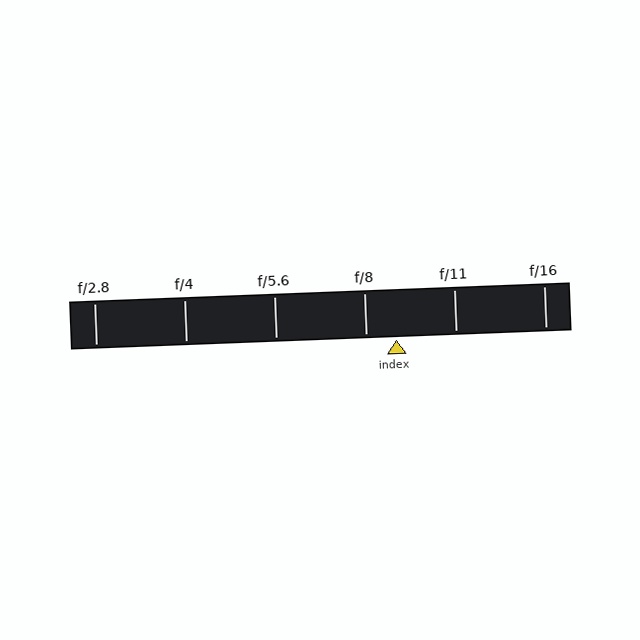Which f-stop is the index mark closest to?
The index mark is closest to f/8.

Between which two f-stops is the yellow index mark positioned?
The index mark is between f/8 and f/11.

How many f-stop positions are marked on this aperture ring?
There are 6 f-stop positions marked.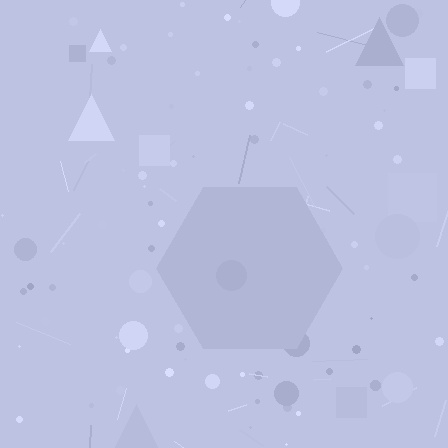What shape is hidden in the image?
A hexagon is hidden in the image.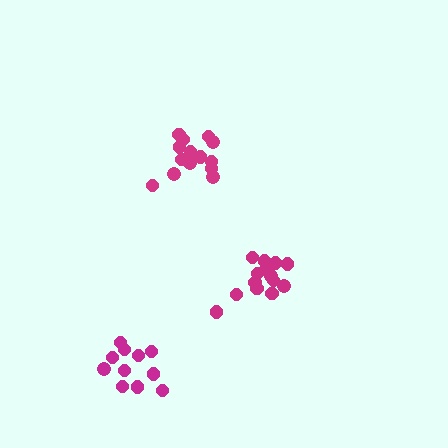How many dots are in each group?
Group 1: 11 dots, Group 2: 14 dots, Group 3: 15 dots (40 total).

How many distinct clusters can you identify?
There are 3 distinct clusters.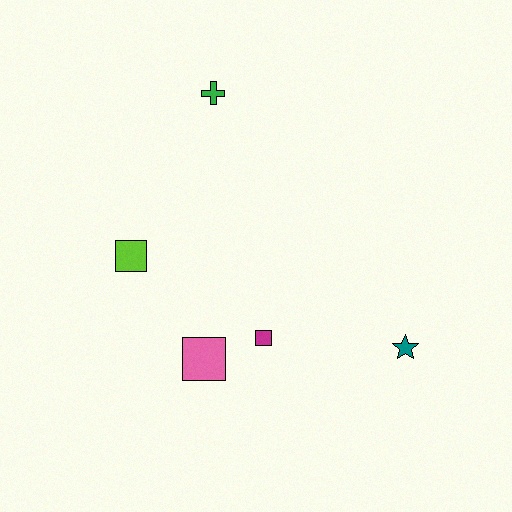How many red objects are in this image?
There are no red objects.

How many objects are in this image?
There are 5 objects.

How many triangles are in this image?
There are no triangles.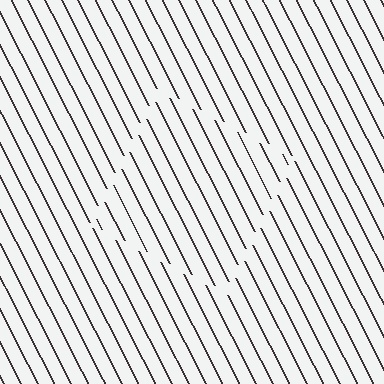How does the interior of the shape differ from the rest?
The interior of the shape contains the same grating, shifted by half a period — the contour is defined by the phase discontinuity where line-ends from the inner and outer gratings abut.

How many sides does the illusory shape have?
4 sides — the line-ends trace a square.